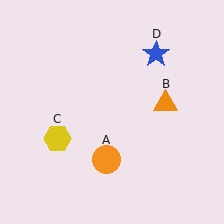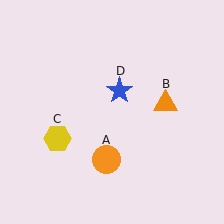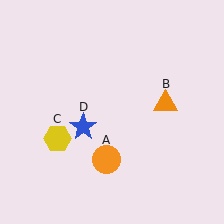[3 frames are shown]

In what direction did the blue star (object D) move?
The blue star (object D) moved down and to the left.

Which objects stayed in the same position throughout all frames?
Orange circle (object A) and orange triangle (object B) and yellow hexagon (object C) remained stationary.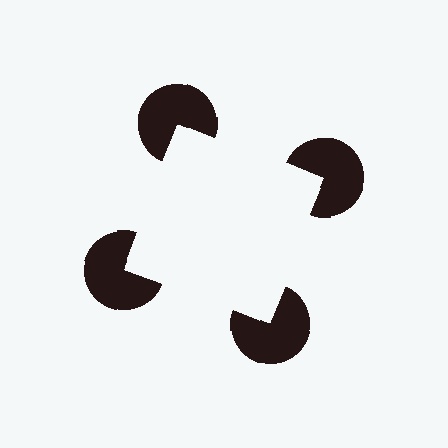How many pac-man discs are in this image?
There are 4 — one at each vertex of the illusory square.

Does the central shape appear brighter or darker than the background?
It typically appears slightly brighter than the background, even though no actual brightness change is drawn.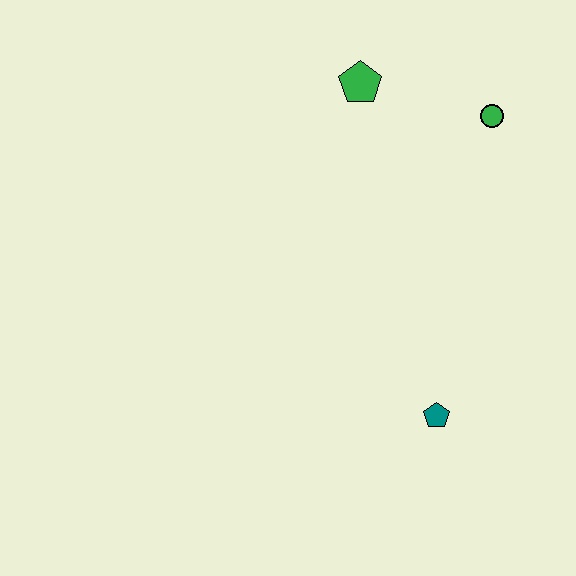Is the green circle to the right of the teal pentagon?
Yes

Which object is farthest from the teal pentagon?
The green pentagon is farthest from the teal pentagon.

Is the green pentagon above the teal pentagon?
Yes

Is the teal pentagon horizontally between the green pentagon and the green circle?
Yes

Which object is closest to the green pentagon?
The green circle is closest to the green pentagon.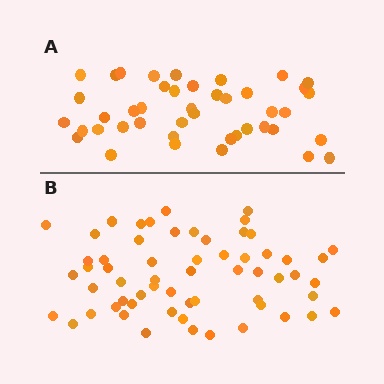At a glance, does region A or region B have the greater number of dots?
Region B (the bottom region) has more dots.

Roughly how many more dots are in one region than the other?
Region B has approximately 15 more dots than region A.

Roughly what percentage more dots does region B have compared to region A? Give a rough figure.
About 40% more.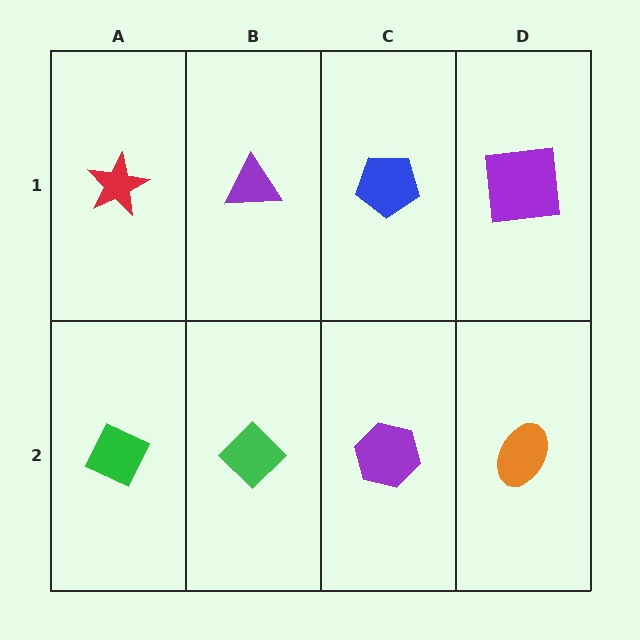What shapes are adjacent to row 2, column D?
A purple square (row 1, column D), a purple hexagon (row 2, column C).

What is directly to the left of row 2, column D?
A purple hexagon.